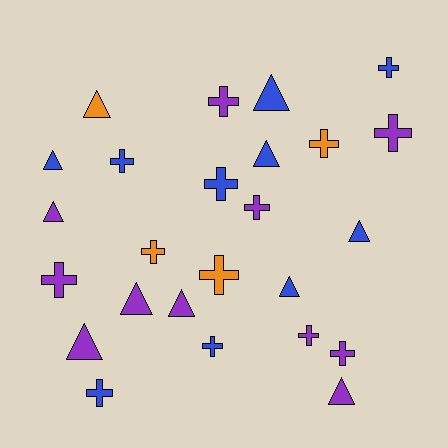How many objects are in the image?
There are 25 objects.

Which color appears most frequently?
Purple, with 11 objects.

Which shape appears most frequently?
Cross, with 14 objects.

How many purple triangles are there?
There are 5 purple triangles.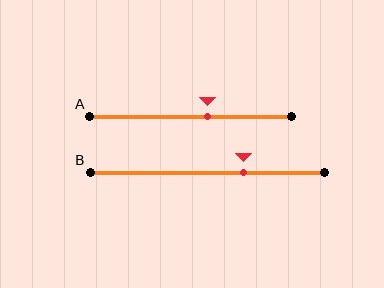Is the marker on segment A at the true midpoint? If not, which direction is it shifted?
No, the marker on segment A is shifted to the right by about 8% of the segment length.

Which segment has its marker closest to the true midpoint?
Segment A has its marker closest to the true midpoint.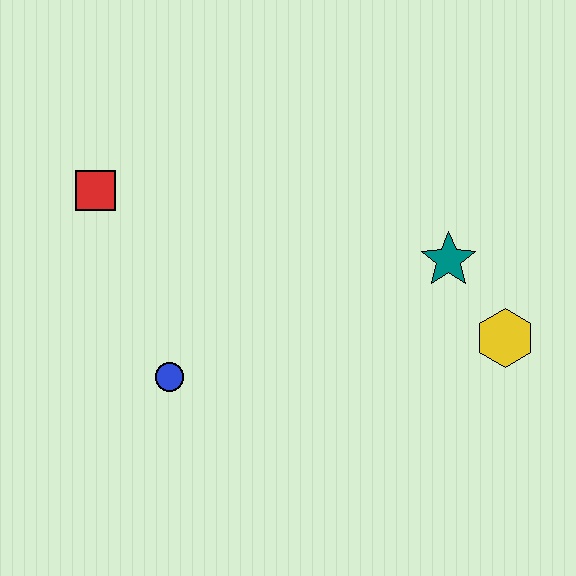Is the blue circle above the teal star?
No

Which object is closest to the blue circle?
The red square is closest to the blue circle.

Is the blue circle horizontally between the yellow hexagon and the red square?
Yes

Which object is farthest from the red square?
The yellow hexagon is farthest from the red square.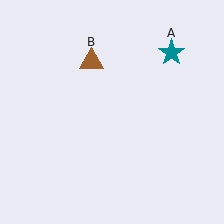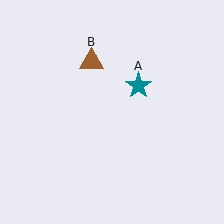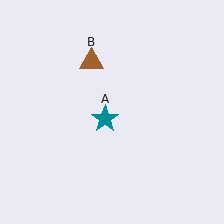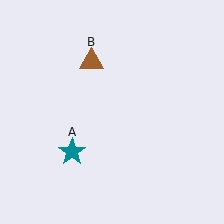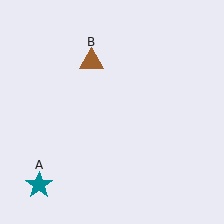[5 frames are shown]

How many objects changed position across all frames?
1 object changed position: teal star (object A).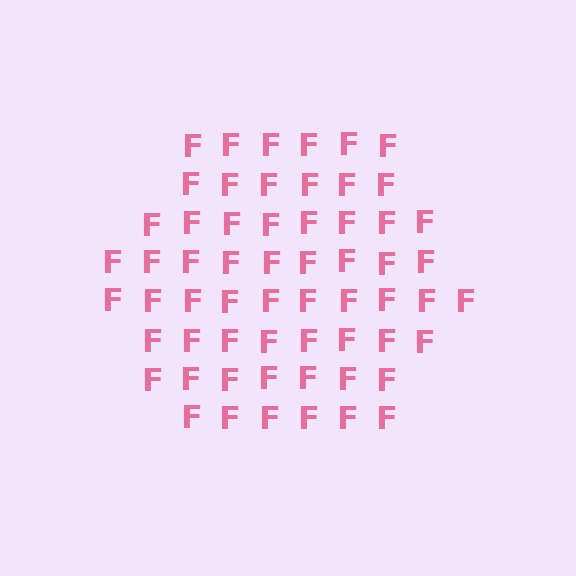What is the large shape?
The large shape is a hexagon.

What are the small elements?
The small elements are letter F's.